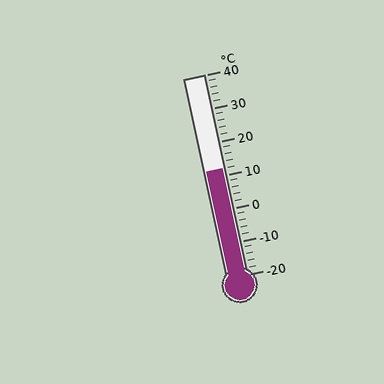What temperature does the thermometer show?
The thermometer shows approximately 12°C.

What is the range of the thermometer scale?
The thermometer scale ranges from -20°C to 40°C.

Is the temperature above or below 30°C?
The temperature is below 30°C.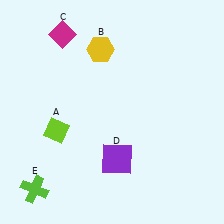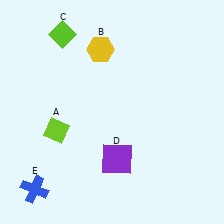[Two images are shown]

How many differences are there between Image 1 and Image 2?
There are 2 differences between the two images.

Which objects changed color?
C changed from magenta to lime. E changed from lime to blue.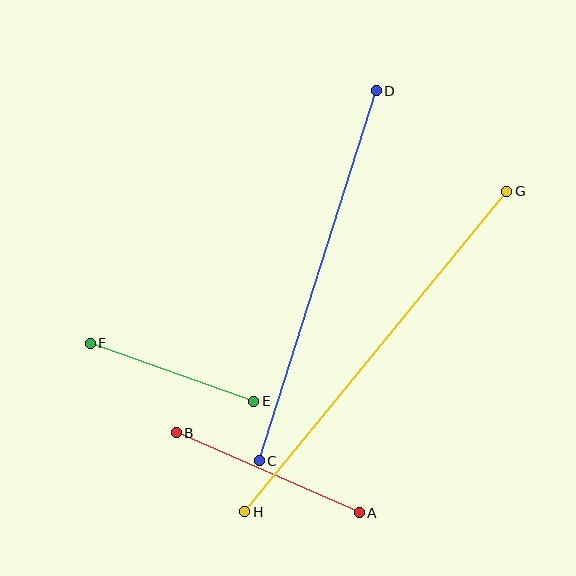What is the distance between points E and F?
The distance is approximately 174 pixels.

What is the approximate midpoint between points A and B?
The midpoint is at approximately (268, 473) pixels.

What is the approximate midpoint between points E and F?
The midpoint is at approximately (172, 372) pixels.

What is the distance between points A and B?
The distance is approximately 200 pixels.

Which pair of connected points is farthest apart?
Points G and H are farthest apart.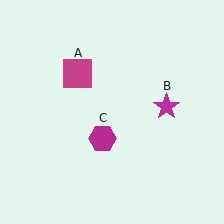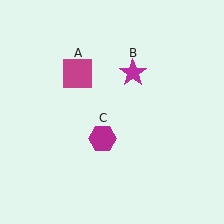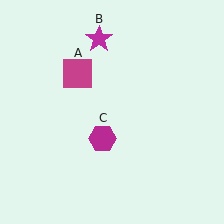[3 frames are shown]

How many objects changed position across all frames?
1 object changed position: magenta star (object B).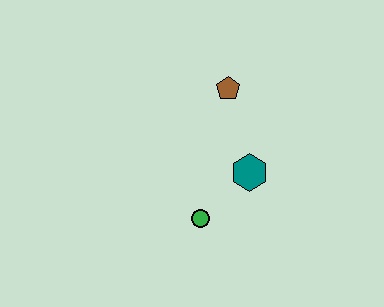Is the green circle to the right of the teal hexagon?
No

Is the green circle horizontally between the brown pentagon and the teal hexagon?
No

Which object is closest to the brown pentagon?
The teal hexagon is closest to the brown pentagon.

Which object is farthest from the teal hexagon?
The brown pentagon is farthest from the teal hexagon.